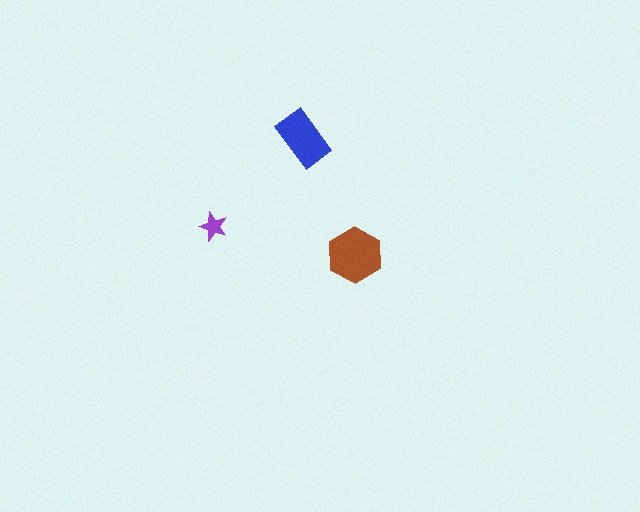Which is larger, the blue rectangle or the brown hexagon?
The brown hexagon.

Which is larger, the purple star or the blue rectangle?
The blue rectangle.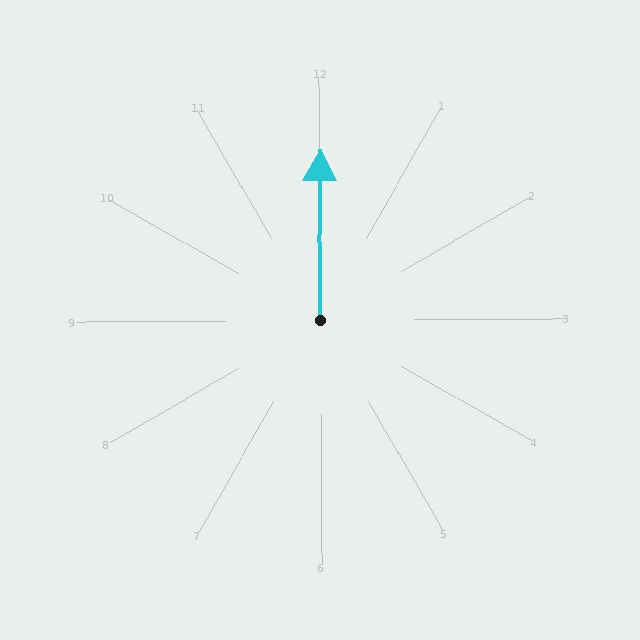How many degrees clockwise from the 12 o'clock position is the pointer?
Approximately 0 degrees.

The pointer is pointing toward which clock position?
Roughly 12 o'clock.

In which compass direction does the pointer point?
North.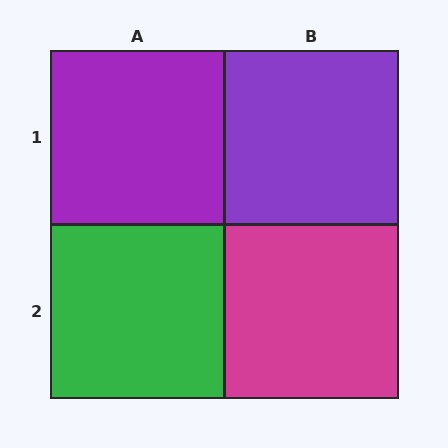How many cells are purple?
2 cells are purple.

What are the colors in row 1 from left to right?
Purple, purple.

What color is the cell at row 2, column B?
Magenta.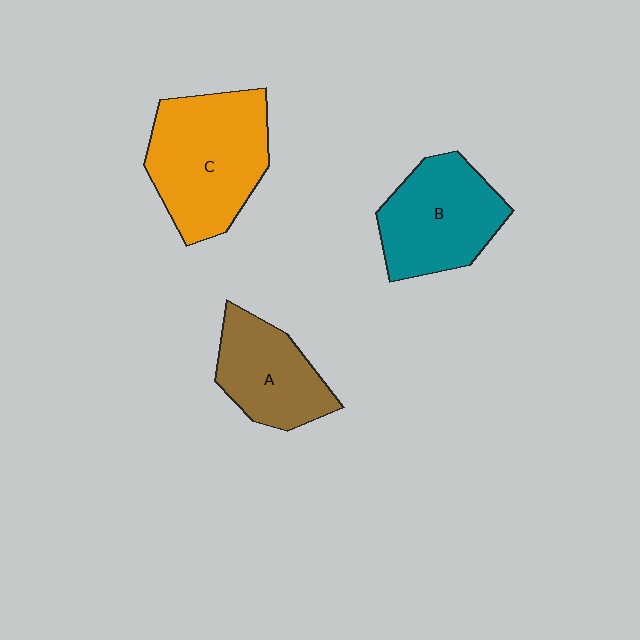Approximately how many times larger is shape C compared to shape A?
Approximately 1.5 times.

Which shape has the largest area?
Shape C (orange).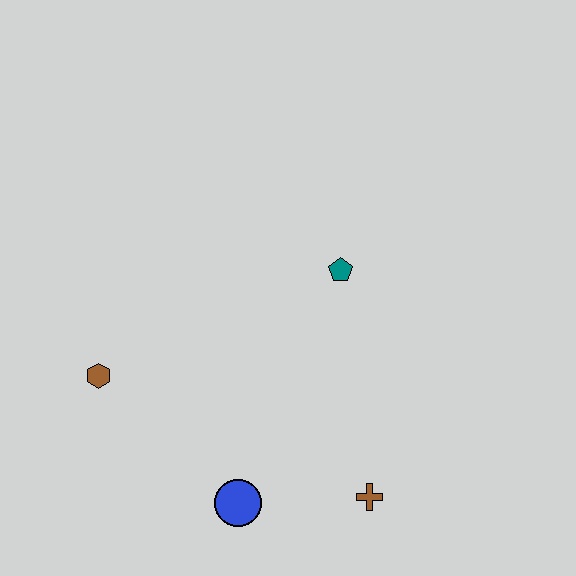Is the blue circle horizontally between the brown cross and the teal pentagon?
No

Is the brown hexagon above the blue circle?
Yes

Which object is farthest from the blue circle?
The teal pentagon is farthest from the blue circle.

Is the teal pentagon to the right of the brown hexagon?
Yes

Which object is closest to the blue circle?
The brown cross is closest to the blue circle.